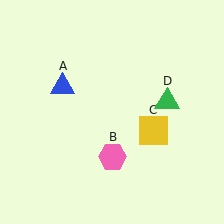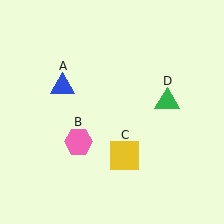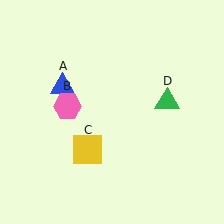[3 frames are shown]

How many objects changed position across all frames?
2 objects changed position: pink hexagon (object B), yellow square (object C).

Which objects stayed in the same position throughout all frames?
Blue triangle (object A) and green triangle (object D) remained stationary.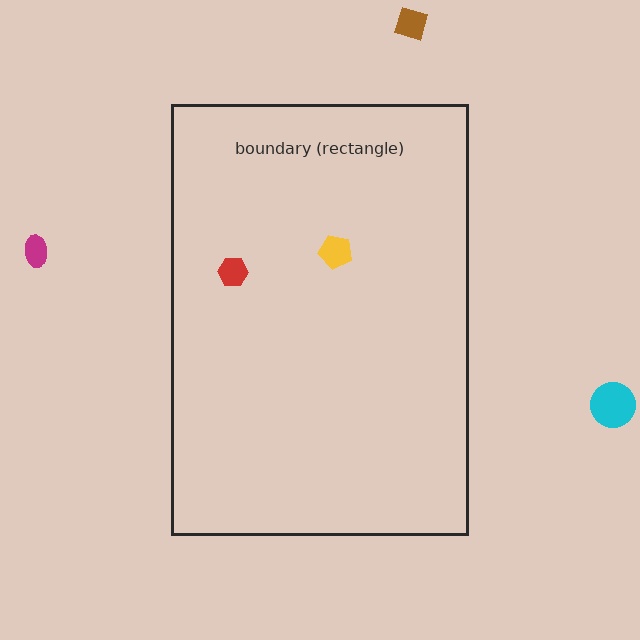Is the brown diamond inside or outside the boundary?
Outside.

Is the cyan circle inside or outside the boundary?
Outside.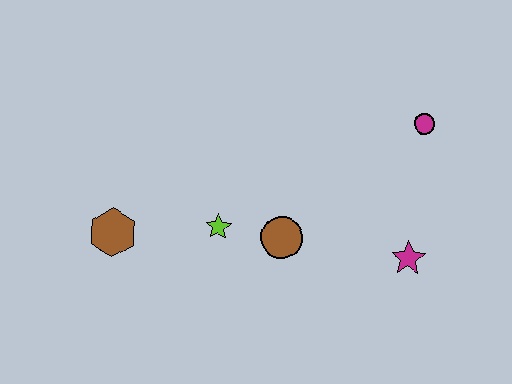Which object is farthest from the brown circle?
The magenta circle is farthest from the brown circle.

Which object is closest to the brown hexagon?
The lime star is closest to the brown hexagon.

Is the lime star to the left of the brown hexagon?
No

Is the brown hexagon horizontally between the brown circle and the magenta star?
No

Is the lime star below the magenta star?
No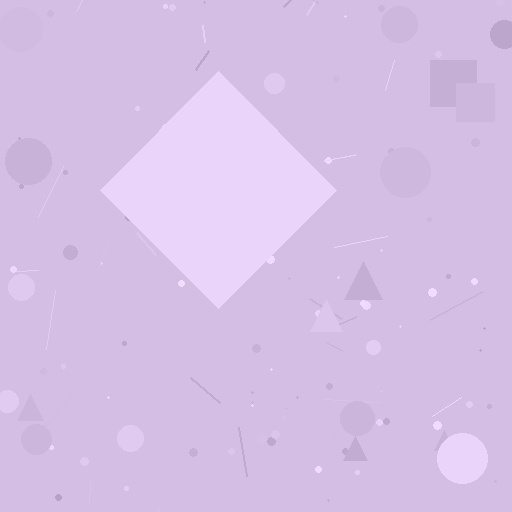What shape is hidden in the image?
A diamond is hidden in the image.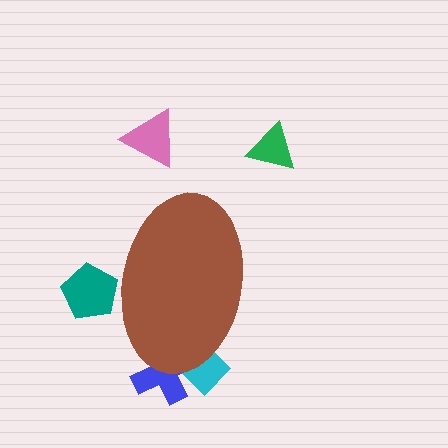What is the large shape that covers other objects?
A brown ellipse.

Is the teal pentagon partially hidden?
Yes, the teal pentagon is partially hidden behind the brown ellipse.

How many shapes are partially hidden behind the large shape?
3 shapes are partially hidden.